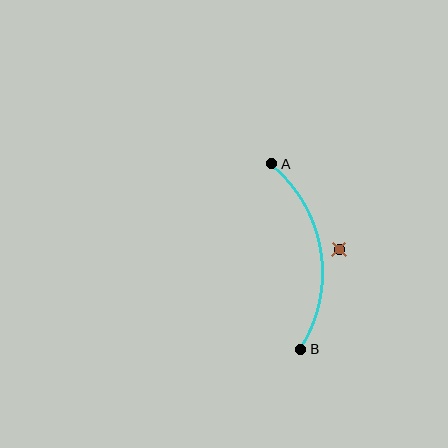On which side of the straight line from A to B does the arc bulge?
The arc bulges to the right of the straight line connecting A and B.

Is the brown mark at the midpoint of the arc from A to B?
No — the brown mark does not lie on the arc at all. It sits slightly outside the curve.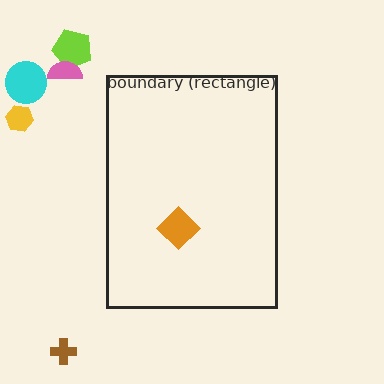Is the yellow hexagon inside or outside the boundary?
Outside.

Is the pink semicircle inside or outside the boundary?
Outside.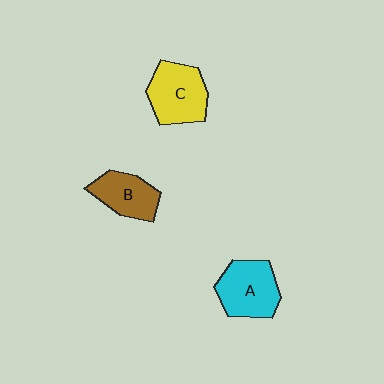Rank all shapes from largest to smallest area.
From largest to smallest: C (yellow), A (cyan), B (brown).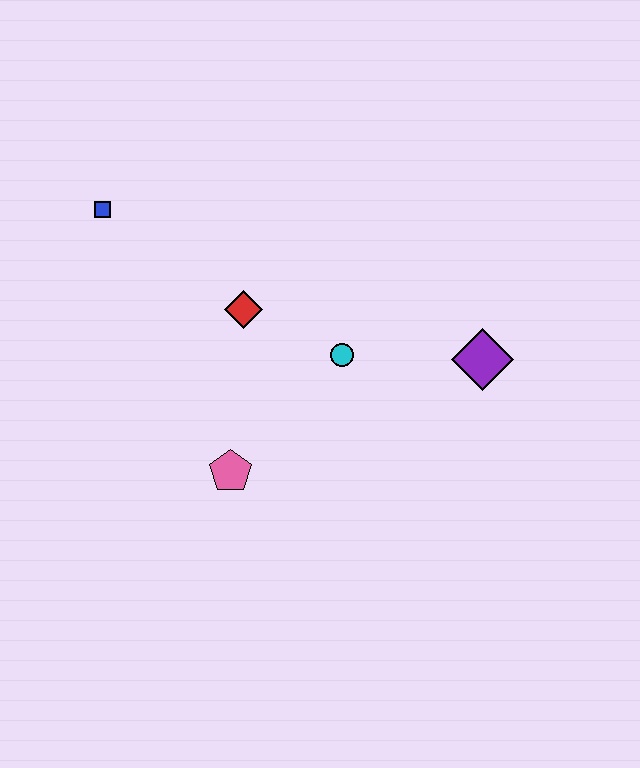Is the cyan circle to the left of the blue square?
No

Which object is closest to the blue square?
The red diamond is closest to the blue square.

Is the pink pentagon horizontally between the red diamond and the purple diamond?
No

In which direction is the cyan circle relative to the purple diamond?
The cyan circle is to the left of the purple diamond.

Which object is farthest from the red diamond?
The purple diamond is farthest from the red diamond.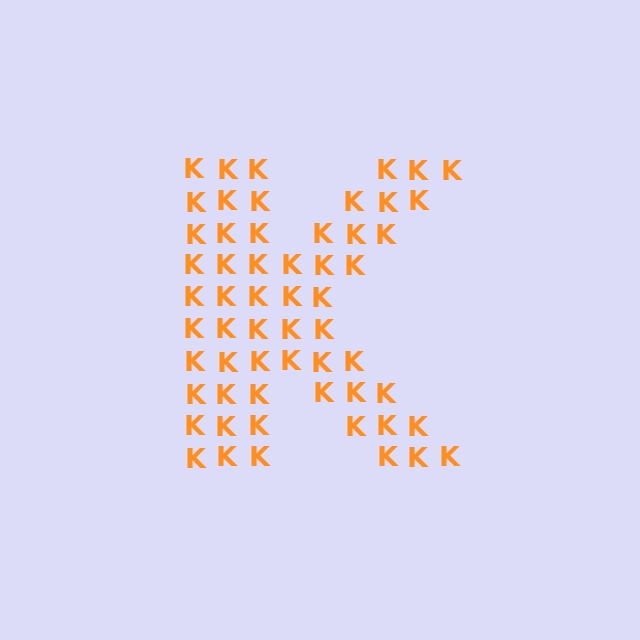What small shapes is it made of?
It is made of small letter K's.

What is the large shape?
The large shape is the letter K.